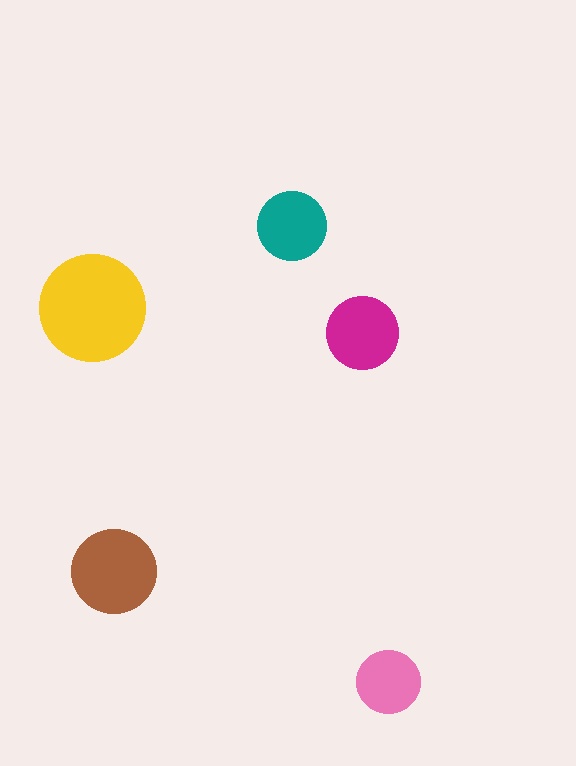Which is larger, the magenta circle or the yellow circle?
The yellow one.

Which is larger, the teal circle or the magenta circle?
The magenta one.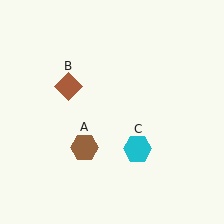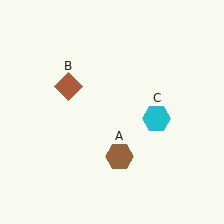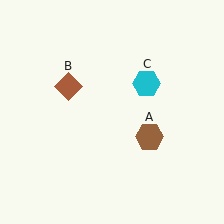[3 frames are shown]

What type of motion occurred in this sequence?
The brown hexagon (object A), cyan hexagon (object C) rotated counterclockwise around the center of the scene.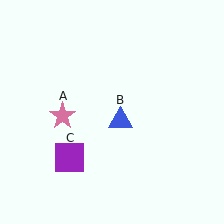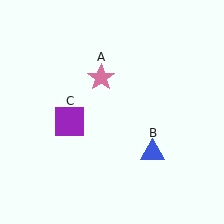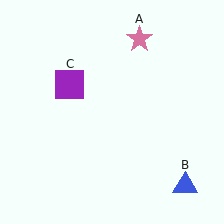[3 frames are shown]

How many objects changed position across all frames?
3 objects changed position: pink star (object A), blue triangle (object B), purple square (object C).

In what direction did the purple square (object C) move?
The purple square (object C) moved up.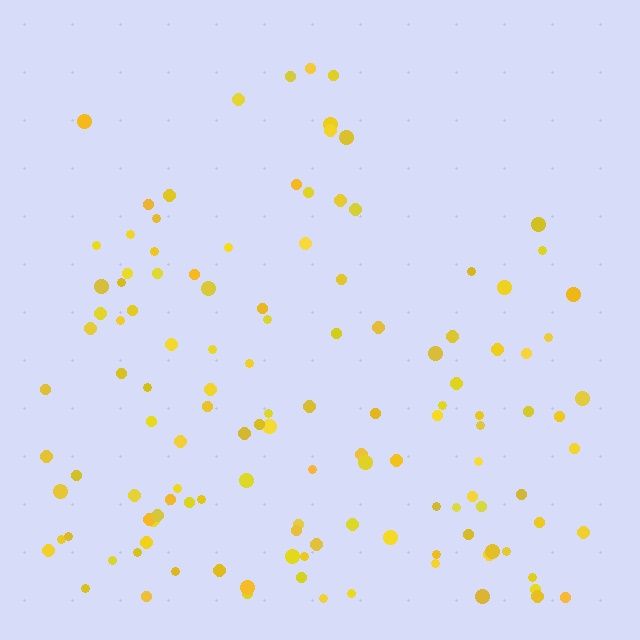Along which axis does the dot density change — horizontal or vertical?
Vertical.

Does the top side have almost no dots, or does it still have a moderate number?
Still a moderate number, just noticeably fewer than the bottom.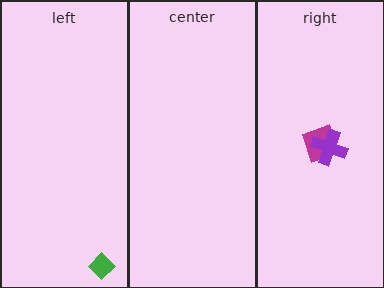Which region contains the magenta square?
The right region.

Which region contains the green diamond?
The left region.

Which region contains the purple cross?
The right region.